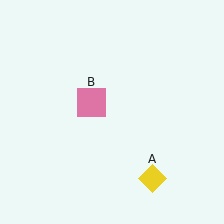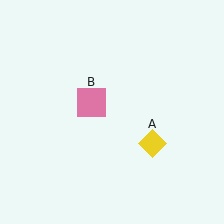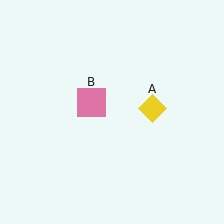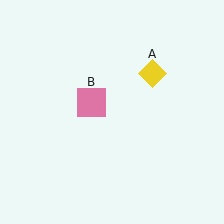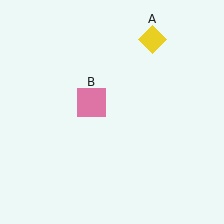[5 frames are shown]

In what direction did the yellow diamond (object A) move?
The yellow diamond (object A) moved up.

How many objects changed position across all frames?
1 object changed position: yellow diamond (object A).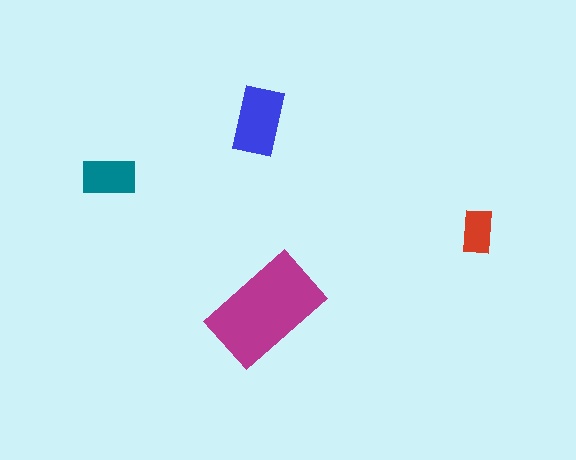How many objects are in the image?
There are 4 objects in the image.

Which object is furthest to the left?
The teal rectangle is leftmost.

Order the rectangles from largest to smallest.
the magenta one, the blue one, the teal one, the red one.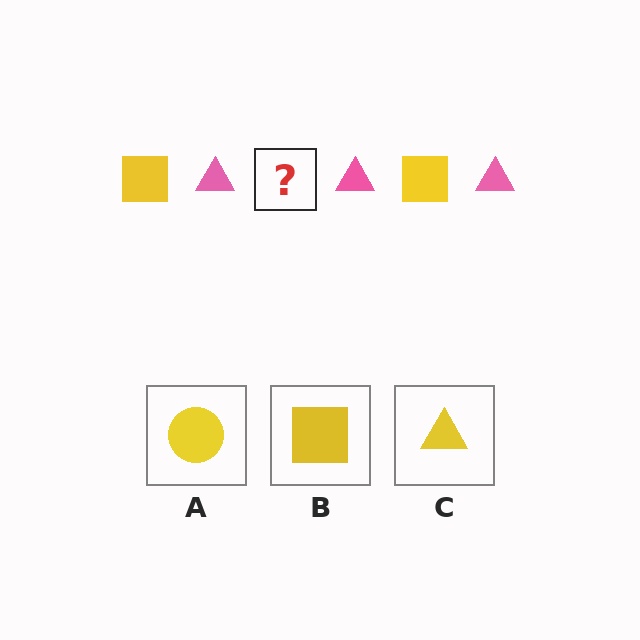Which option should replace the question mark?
Option B.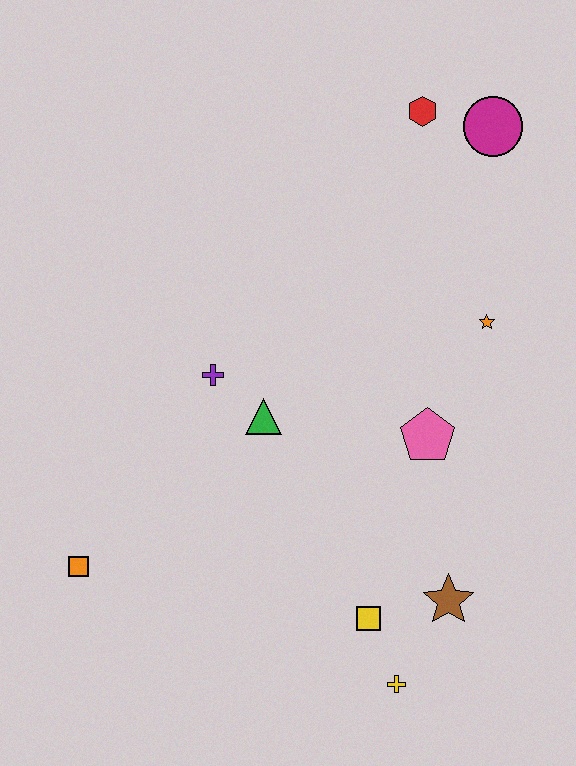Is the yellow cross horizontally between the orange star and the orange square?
Yes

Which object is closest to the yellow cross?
The yellow square is closest to the yellow cross.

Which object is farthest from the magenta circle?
The orange square is farthest from the magenta circle.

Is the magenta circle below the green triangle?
No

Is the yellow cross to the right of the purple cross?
Yes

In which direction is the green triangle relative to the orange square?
The green triangle is to the right of the orange square.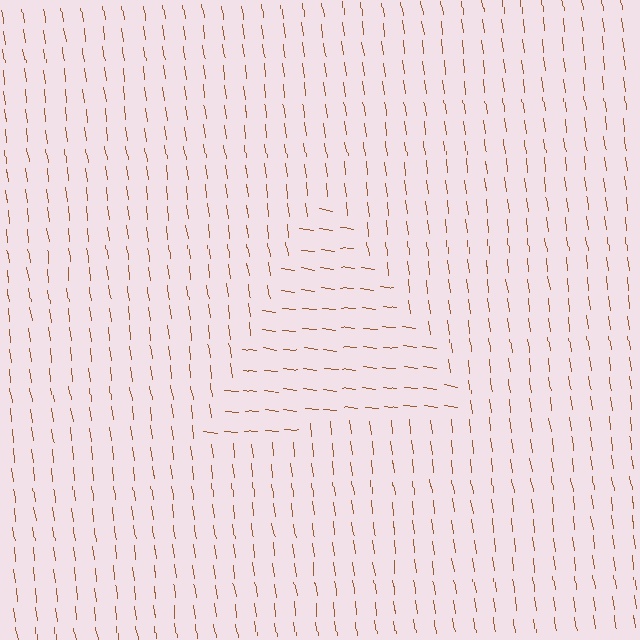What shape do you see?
I see a triangle.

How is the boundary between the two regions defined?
The boundary is defined purely by a change in line orientation (approximately 75 degrees difference). All lines are the same color and thickness.